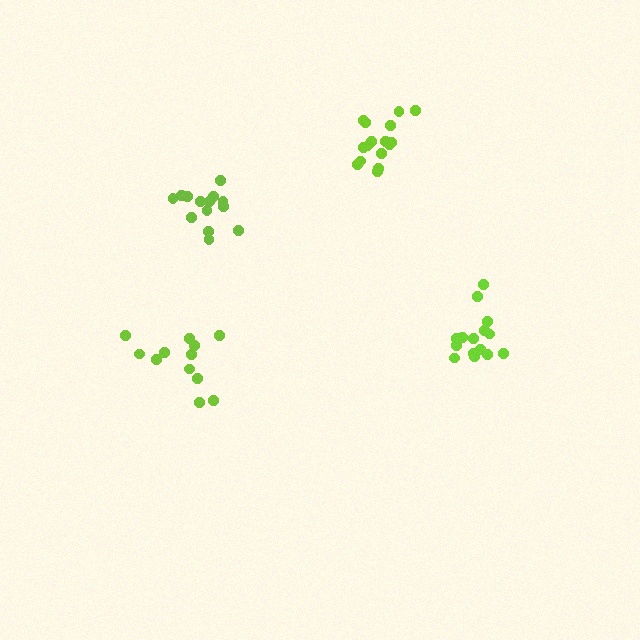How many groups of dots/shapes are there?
There are 4 groups.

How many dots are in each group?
Group 1: 12 dots, Group 2: 16 dots, Group 3: 14 dots, Group 4: 15 dots (57 total).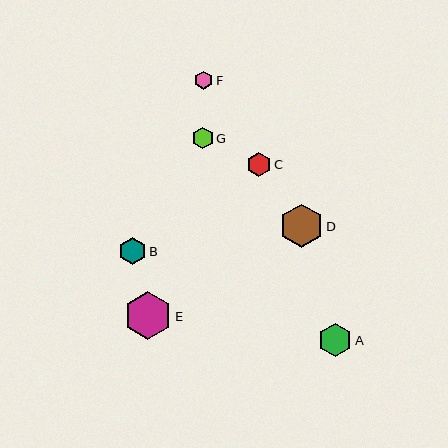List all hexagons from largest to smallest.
From largest to smallest: E, D, A, B, C, G, F.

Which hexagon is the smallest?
Hexagon F is the smallest with a size of approximately 18 pixels.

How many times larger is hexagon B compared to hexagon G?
Hexagon B is approximately 1.3 times the size of hexagon G.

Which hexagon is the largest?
Hexagon E is the largest with a size of approximately 48 pixels.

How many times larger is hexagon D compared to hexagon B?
Hexagon D is approximately 1.6 times the size of hexagon B.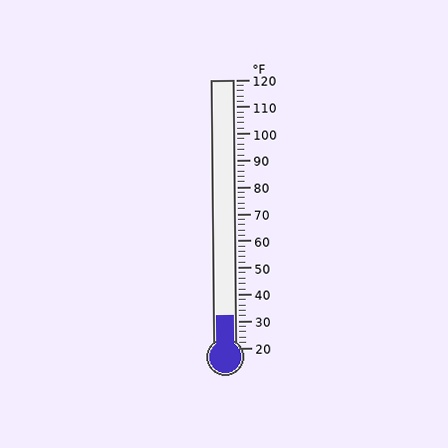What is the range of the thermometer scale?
The thermometer scale ranges from 20°F to 120°F.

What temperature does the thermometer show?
The thermometer shows approximately 32°F.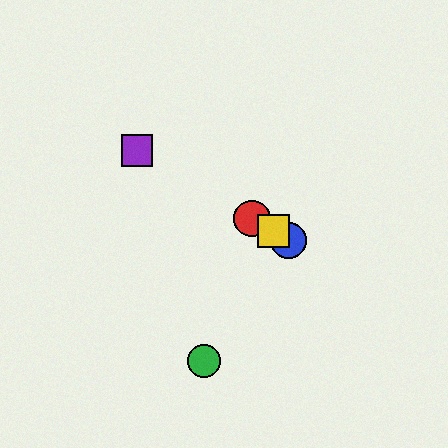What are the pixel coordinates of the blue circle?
The blue circle is at (289, 240).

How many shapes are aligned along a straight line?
4 shapes (the red circle, the blue circle, the yellow square, the purple square) are aligned along a straight line.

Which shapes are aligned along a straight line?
The red circle, the blue circle, the yellow square, the purple square are aligned along a straight line.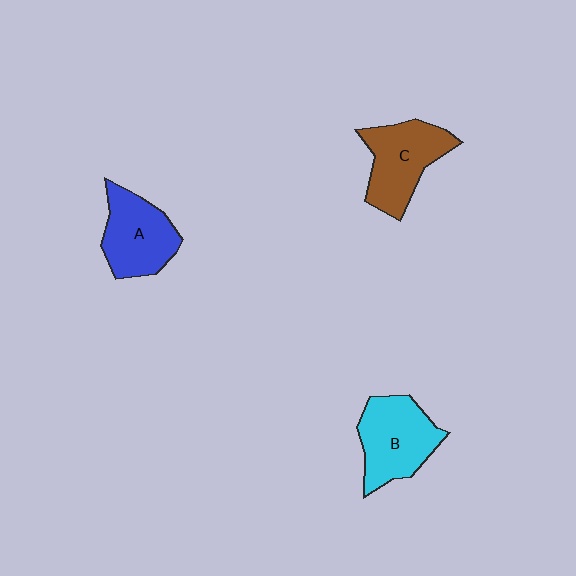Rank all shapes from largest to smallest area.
From largest to smallest: B (cyan), C (brown), A (blue).